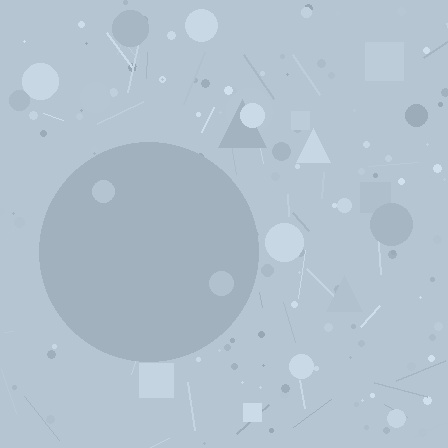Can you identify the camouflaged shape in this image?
The camouflaged shape is a circle.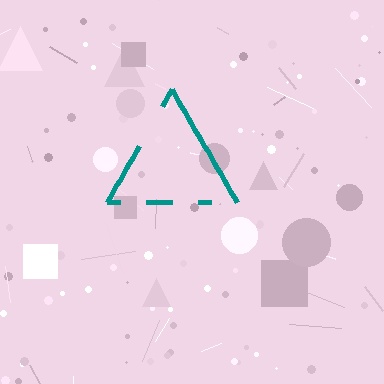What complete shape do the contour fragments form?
The contour fragments form a triangle.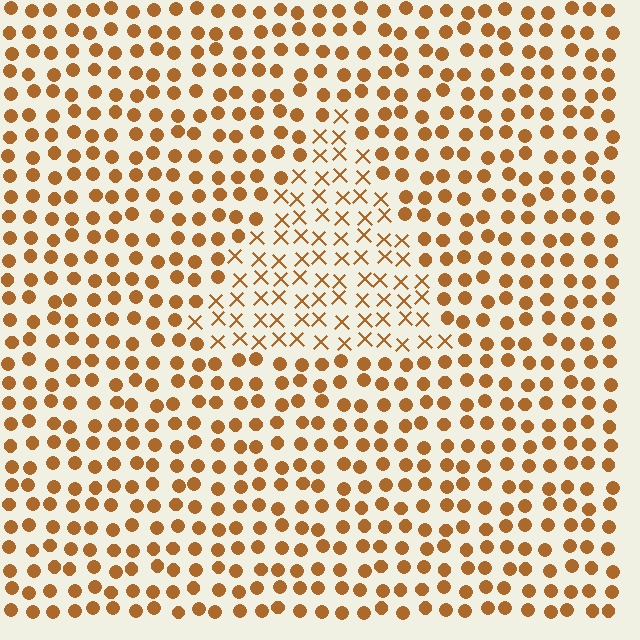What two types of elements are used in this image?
The image uses X marks inside the triangle region and circles outside it.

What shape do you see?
I see a triangle.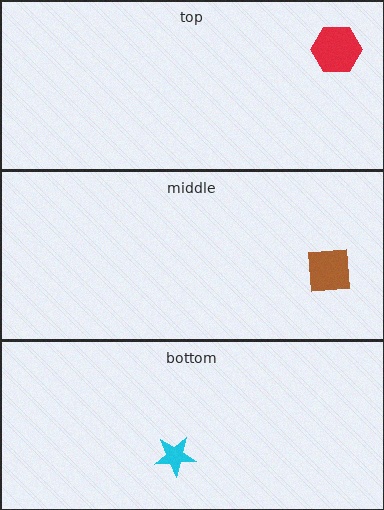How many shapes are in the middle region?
1.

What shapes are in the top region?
The red hexagon.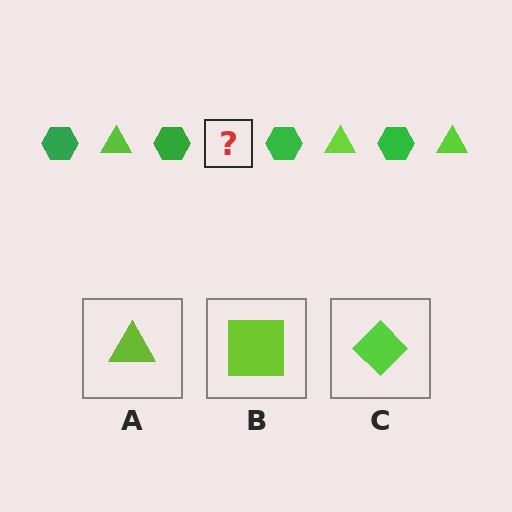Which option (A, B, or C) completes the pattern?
A.